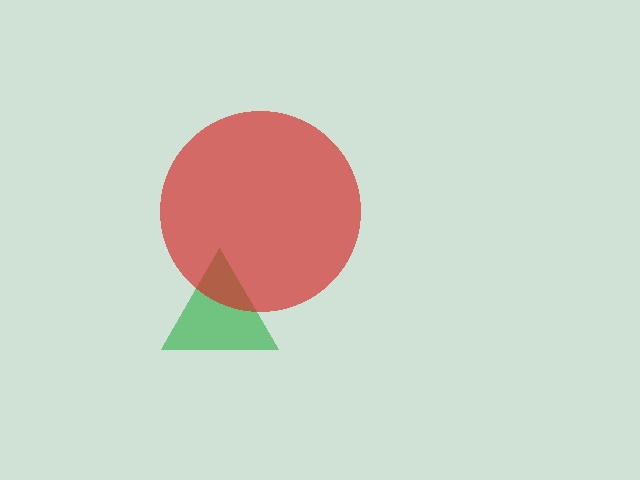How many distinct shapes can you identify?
There are 2 distinct shapes: a green triangle, a red circle.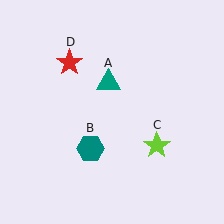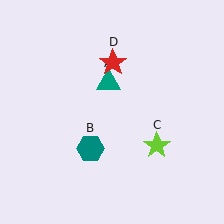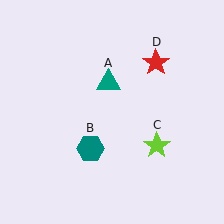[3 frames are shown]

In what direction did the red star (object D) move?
The red star (object D) moved right.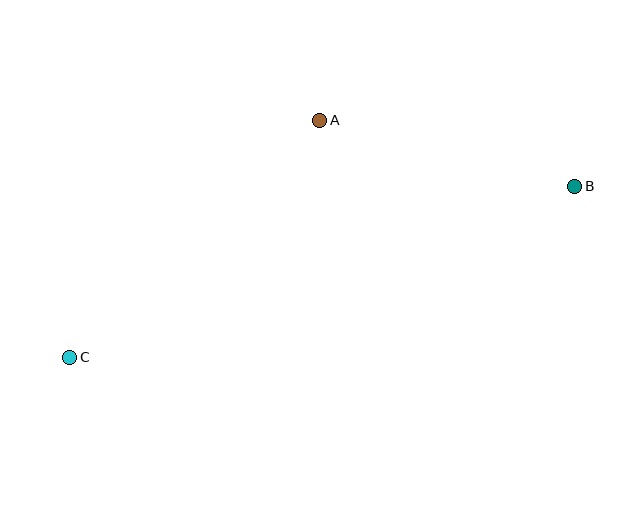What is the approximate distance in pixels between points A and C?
The distance between A and C is approximately 344 pixels.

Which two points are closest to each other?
Points A and B are closest to each other.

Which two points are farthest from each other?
Points B and C are farthest from each other.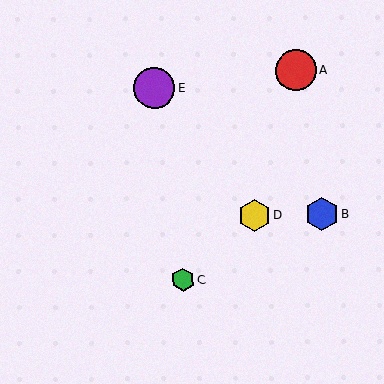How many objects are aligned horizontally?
2 objects (B, D) are aligned horizontally.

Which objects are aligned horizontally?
Objects B, D are aligned horizontally.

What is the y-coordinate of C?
Object C is at y≈280.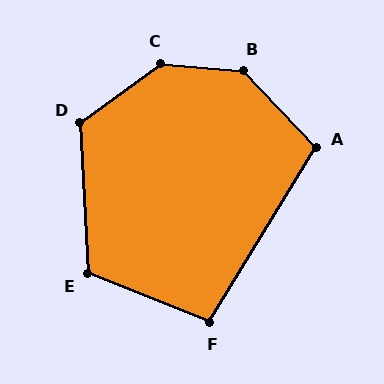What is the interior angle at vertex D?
Approximately 123 degrees (obtuse).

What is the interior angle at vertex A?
Approximately 105 degrees (obtuse).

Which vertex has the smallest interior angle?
F, at approximately 99 degrees.